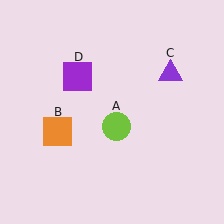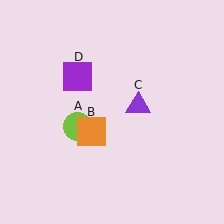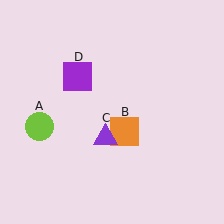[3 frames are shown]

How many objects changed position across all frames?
3 objects changed position: lime circle (object A), orange square (object B), purple triangle (object C).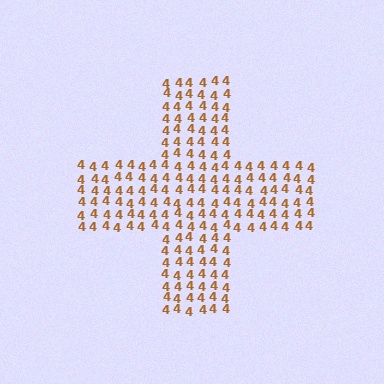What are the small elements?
The small elements are digit 4's.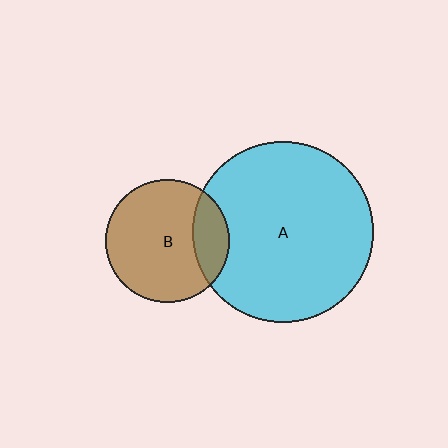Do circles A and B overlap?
Yes.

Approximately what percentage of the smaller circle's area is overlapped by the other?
Approximately 20%.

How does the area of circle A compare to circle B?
Approximately 2.1 times.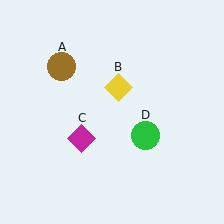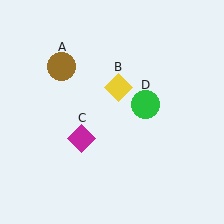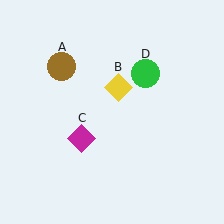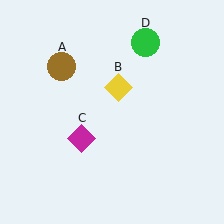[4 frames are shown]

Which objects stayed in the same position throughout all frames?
Brown circle (object A) and yellow diamond (object B) and magenta diamond (object C) remained stationary.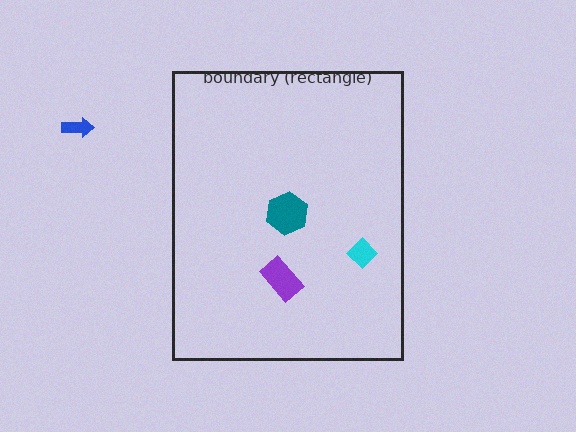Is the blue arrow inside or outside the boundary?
Outside.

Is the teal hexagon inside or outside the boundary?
Inside.